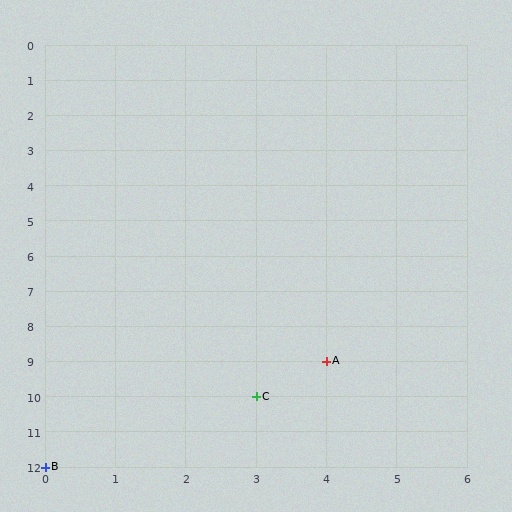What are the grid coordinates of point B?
Point B is at grid coordinates (0, 12).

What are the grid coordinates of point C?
Point C is at grid coordinates (3, 10).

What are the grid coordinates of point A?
Point A is at grid coordinates (4, 9).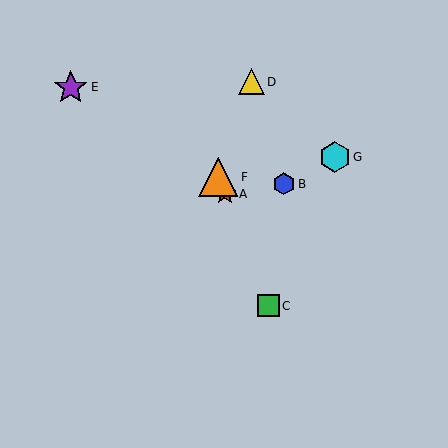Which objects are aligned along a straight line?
Objects A, C, F are aligned along a straight line.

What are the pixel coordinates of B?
Object B is at (284, 184).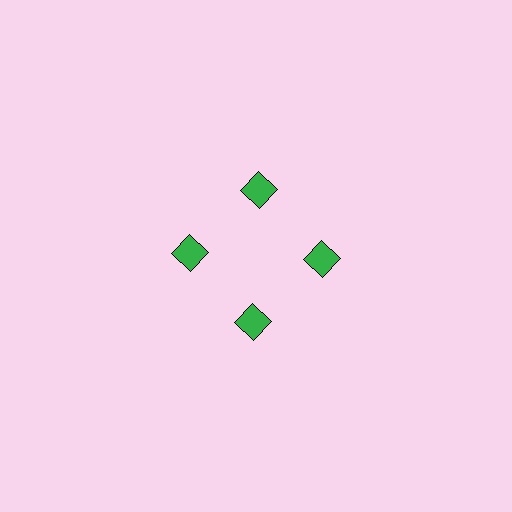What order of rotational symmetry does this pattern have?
This pattern has 4-fold rotational symmetry.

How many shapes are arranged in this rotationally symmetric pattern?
There are 4 shapes, arranged in 4 groups of 1.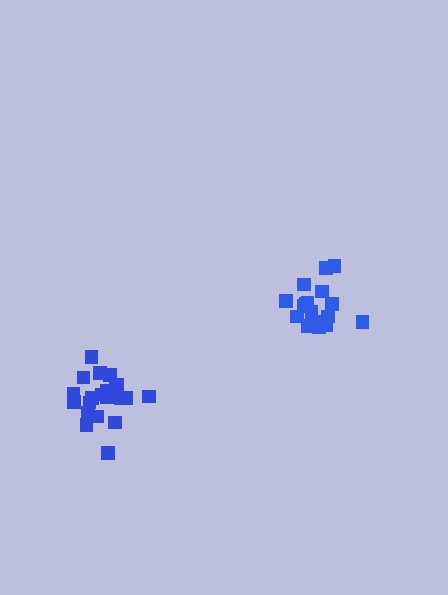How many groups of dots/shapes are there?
There are 2 groups.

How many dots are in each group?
Group 1: 21 dots, Group 2: 19 dots (40 total).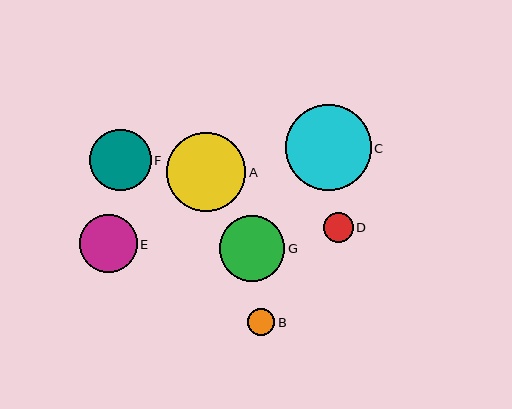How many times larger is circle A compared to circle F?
Circle A is approximately 1.3 times the size of circle F.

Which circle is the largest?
Circle C is the largest with a size of approximately 86 pixels.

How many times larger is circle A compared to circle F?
Circle A is approximately 1.3 times the size of circle F.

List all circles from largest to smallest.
From largest to smallest: C, A, G, F, E, D, B.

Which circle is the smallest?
Circle B is the smallest with a size of approximately 27 pixels.